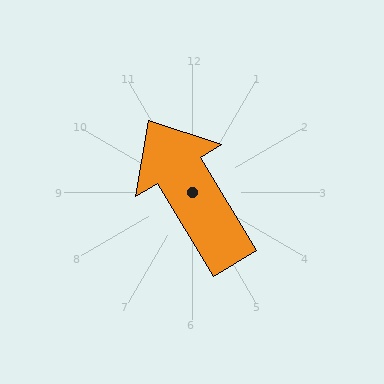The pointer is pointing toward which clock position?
Roughly 11 o'clock.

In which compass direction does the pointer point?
Northwest.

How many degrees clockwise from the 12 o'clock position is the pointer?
Approximately 329 degrees.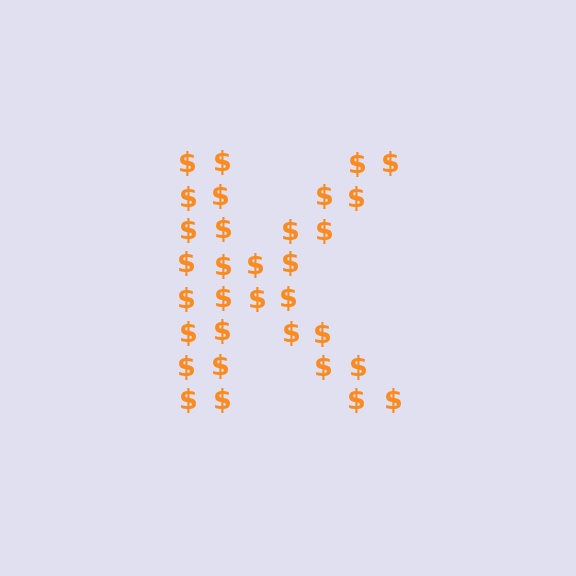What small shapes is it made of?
It is made of small dollar signs.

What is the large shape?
The large shape is the letter K.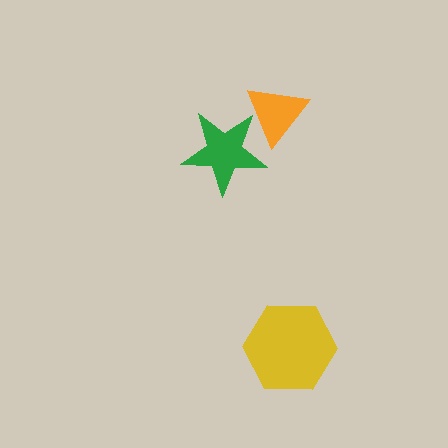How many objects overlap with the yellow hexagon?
0 objects overlap with the yellow hexagon.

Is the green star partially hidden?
Yes, it is partially covered by another shape.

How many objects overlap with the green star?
1 object overlaps with the green star.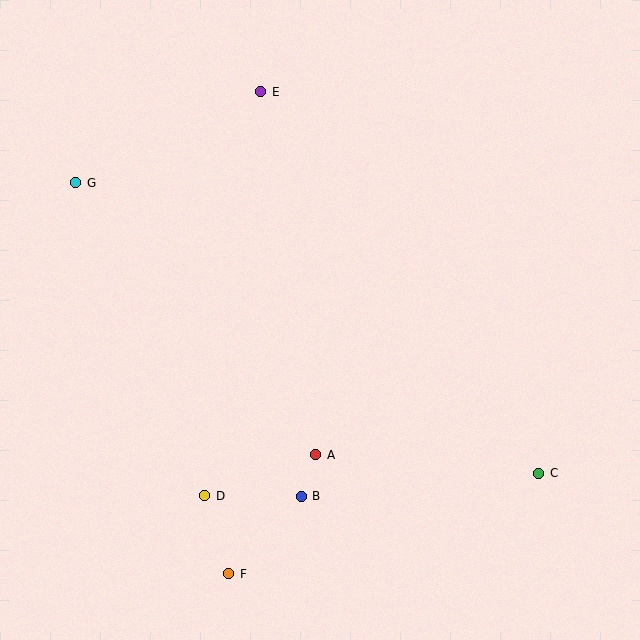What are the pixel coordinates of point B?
Point B is at (301, 496).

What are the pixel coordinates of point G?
Point G is at (76, 183).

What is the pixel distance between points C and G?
The distance between C and G is 547 pixels.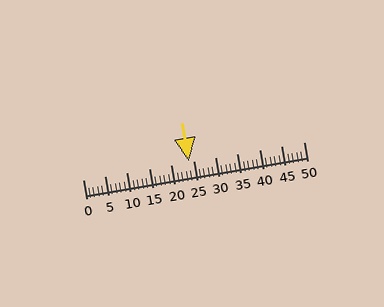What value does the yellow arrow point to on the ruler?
The yellow arrow points to approximately 24.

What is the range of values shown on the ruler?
The ruler shows values from 0 to 50.